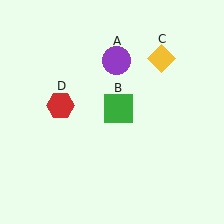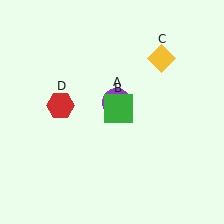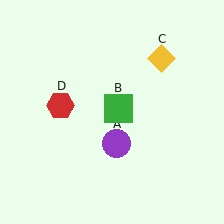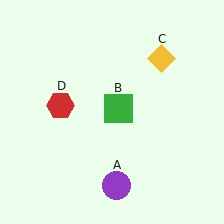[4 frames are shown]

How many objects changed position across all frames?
1 object changed position: purple circle (object A).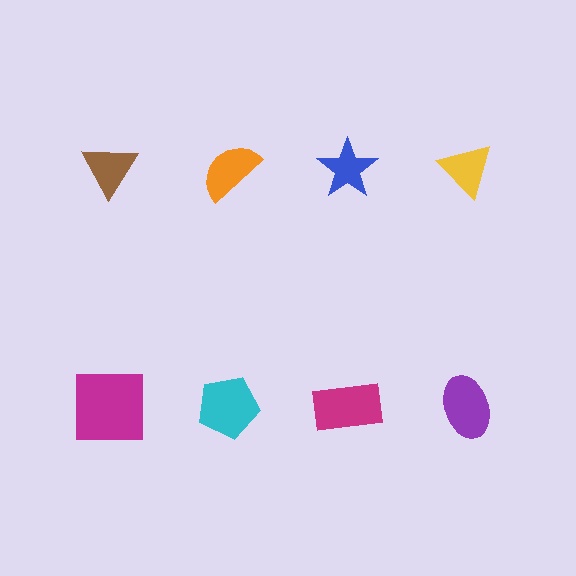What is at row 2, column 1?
A magenta square.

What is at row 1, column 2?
An orange semicircle.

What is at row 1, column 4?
A yellow triangle.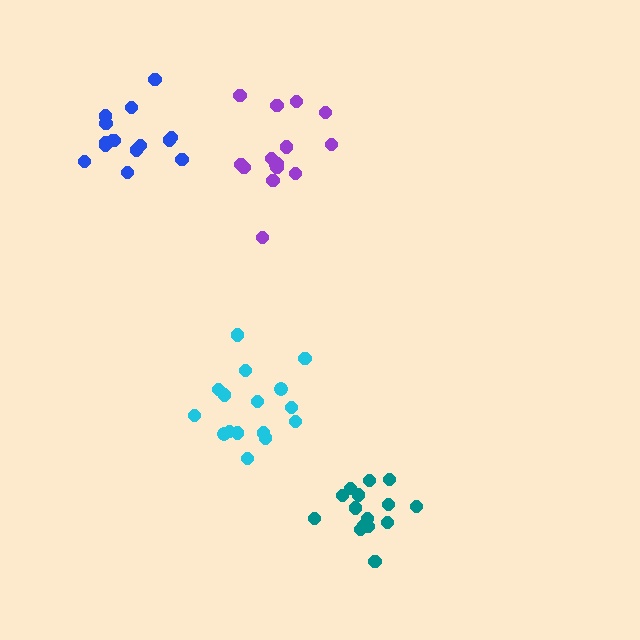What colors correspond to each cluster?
The clusters are colored: blue, purple, cyan, teal.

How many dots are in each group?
Group 1: 15 dots, Group 2: 15 dots, Group 3: 16 dots, Group 4: 15 dots (61 total).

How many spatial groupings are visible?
There are 4 spatial groupings.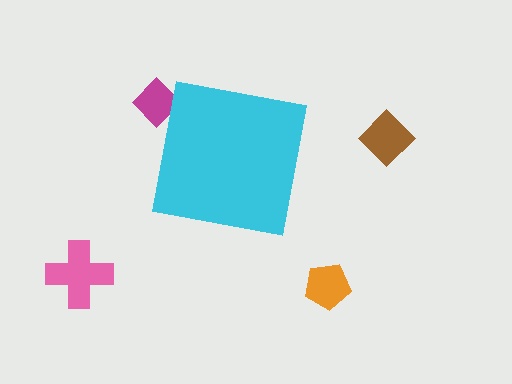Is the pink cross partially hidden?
No, the pink cross is fully visible.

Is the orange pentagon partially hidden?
No, the orange pentagon is fully visible.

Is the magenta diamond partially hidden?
Yes, the magenta diamond is partially hidden behind the cyan square.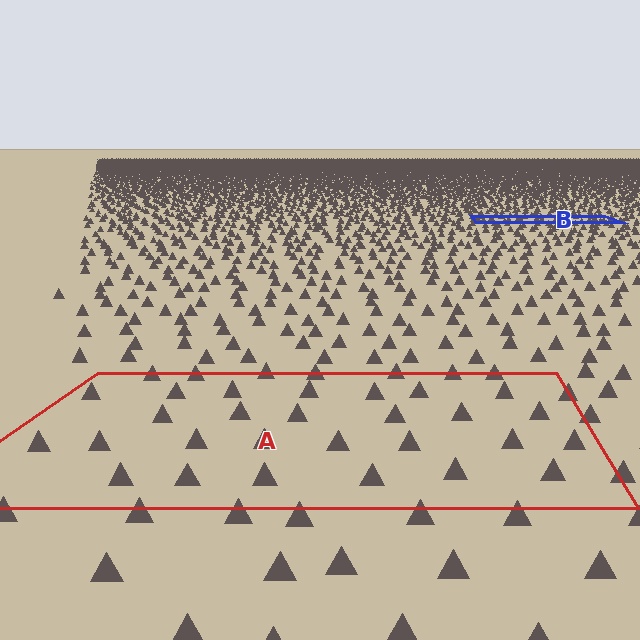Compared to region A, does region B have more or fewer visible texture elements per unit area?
Region B has more texture elements per unit area — they are packed more densely because it is farther away.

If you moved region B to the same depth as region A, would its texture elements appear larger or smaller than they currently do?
They would appear larger. At a closer depth, the same texture elements are projected at a bigger on-screen size.